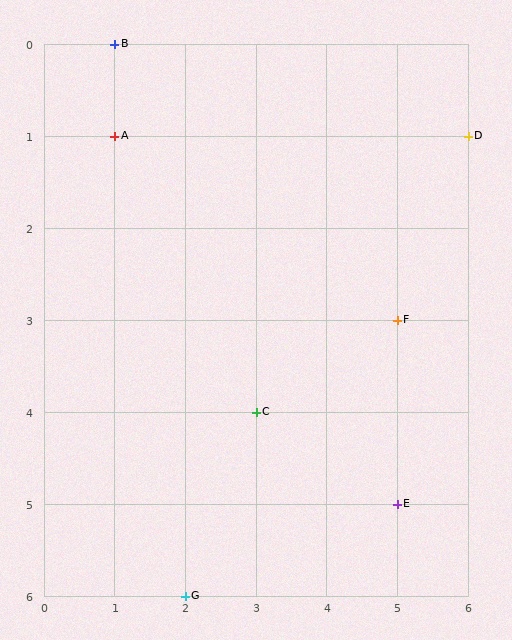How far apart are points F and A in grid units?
Points F and A are 4 columns and 2 rows apart (about 4.5 grid units diagonally).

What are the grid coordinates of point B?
Point B is at grid coordinates (1, 0).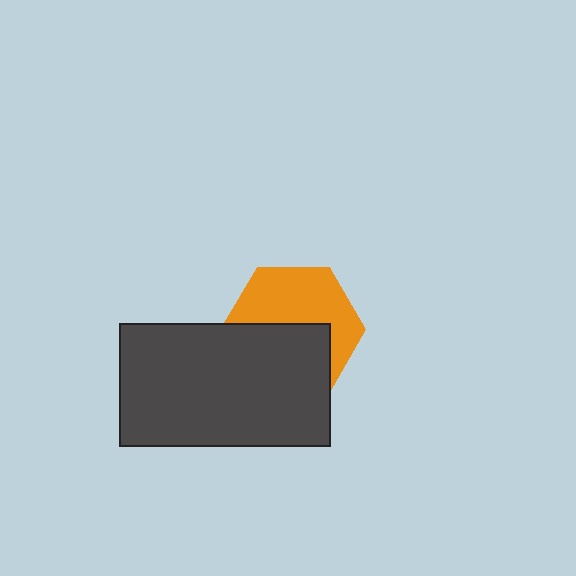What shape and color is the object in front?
The object in front is a dark gray rectangle.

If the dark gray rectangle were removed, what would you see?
You would see the complete orange hexagon.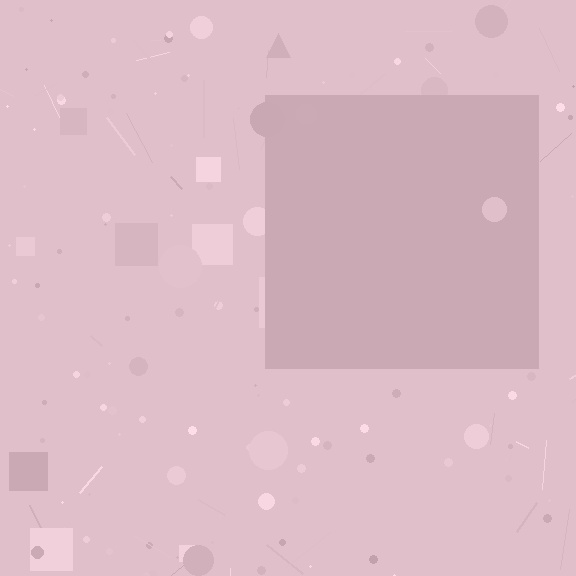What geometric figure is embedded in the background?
A square is embedded in the background.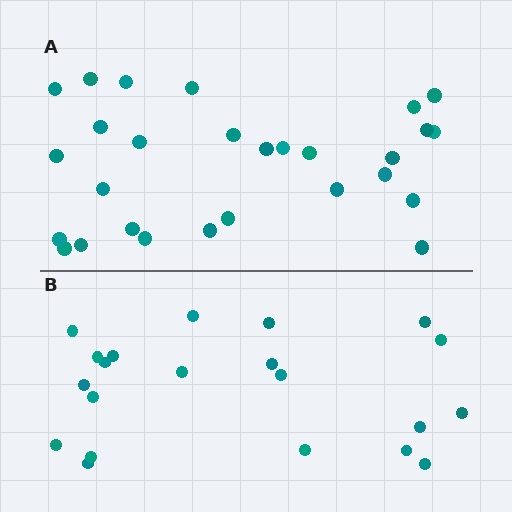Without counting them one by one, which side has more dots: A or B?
Region A (the top region) has more dots.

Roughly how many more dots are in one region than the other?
Region A has roughly 8 or so more dots than region B.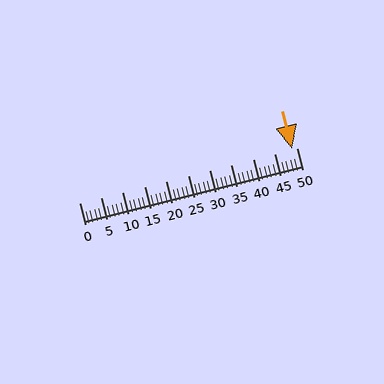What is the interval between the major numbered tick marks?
The major tick marks are spaced 5 units apart.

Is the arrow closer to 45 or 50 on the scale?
The arrow is closer to 50.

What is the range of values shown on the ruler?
The ruler shows values from 0 to 50.